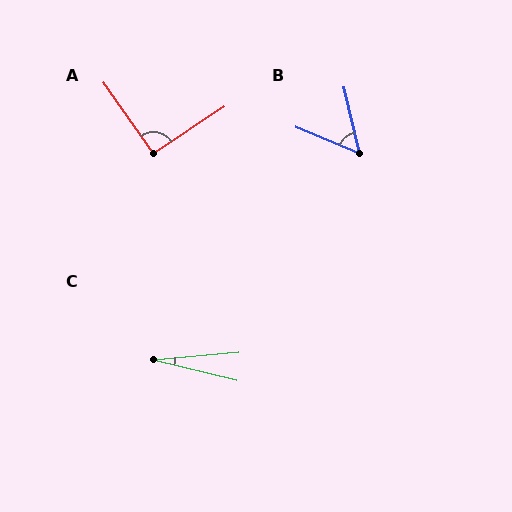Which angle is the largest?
A, at approximately 91 degrees.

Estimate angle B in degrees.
Approximately 54 degrees.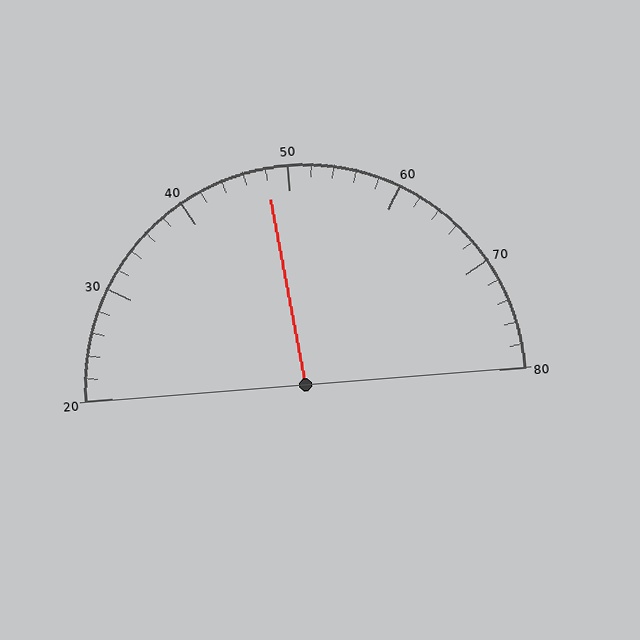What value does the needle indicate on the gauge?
The needle indicates approximately 48.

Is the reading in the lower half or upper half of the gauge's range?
The reading is in the lower half of the range (20 to 80).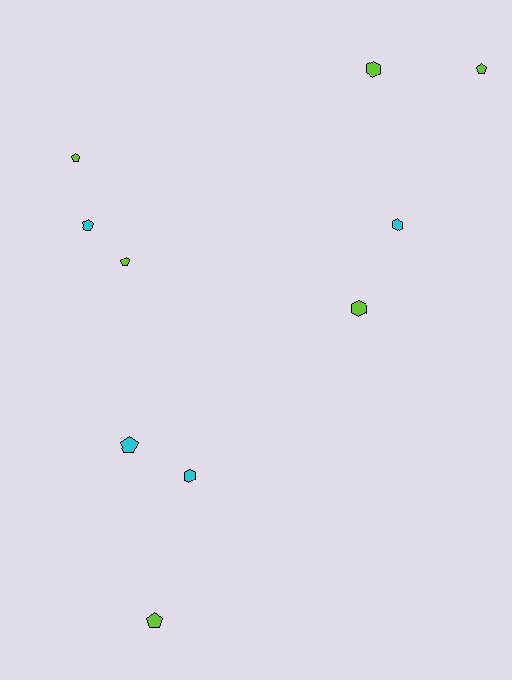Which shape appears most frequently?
Pentagon, with 6 objects.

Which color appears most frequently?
Lime, with 6 objects.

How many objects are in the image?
There are 10 objects.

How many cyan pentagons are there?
There are 2 cyan pentagons.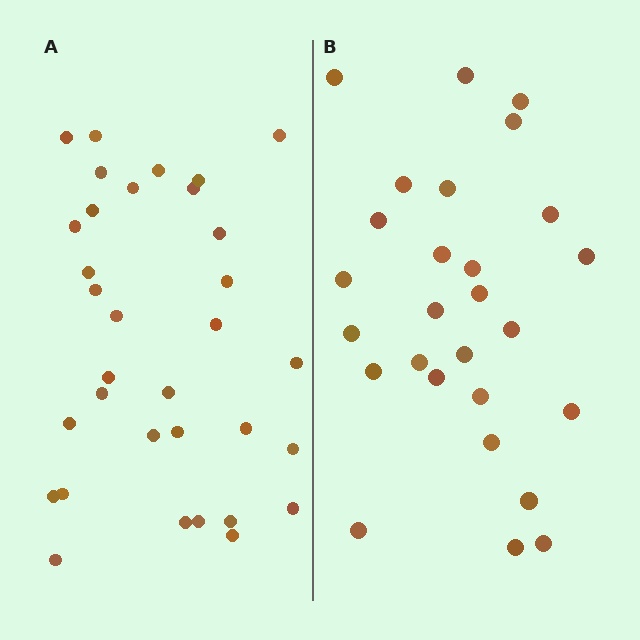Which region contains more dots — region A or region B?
Region A (the left region) has more dots.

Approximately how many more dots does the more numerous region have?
Region A has about 6 more dots than region B.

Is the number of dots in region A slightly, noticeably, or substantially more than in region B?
Region A has only slightly more — the two regions are fairly close. The ratio is roughly 1.2 to 1.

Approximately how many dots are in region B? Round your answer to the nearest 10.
About 30 dots. (The exact count is 27, which rounds to 30.)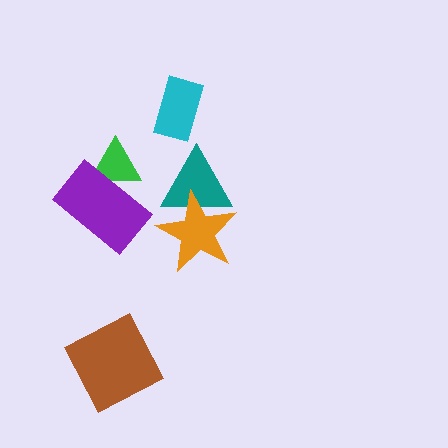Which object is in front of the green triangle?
The purple rectangle is in front of the green triangle.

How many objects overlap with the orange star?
1 object overlaps with the orange star.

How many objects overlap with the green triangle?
1 object overlaps with the green triangle.